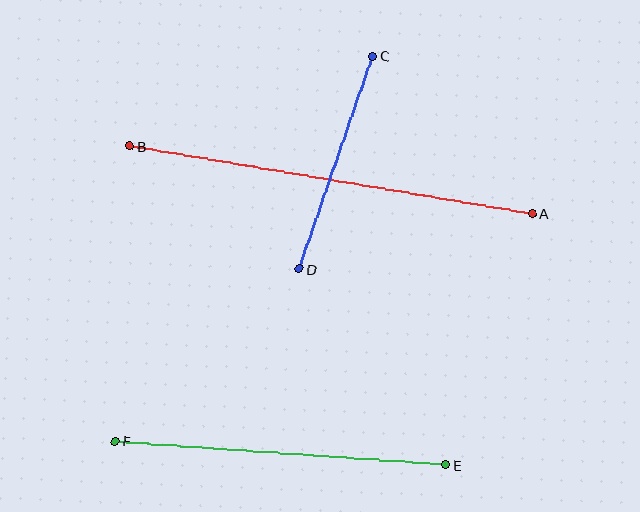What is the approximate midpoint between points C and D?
The midpoint is at approximately (336, 163) pixels.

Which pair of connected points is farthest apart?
Points A and B are farthest apart.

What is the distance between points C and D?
The distance is approximately 225 pixels.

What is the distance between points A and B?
The distance is approximately 408 pixels.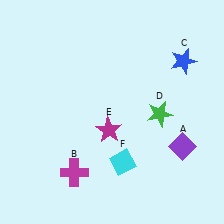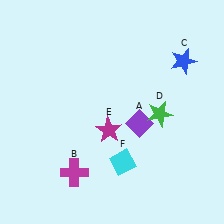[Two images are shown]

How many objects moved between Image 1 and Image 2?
1 object moved between the two images.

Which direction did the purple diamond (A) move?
The purple diamond (A) moved left.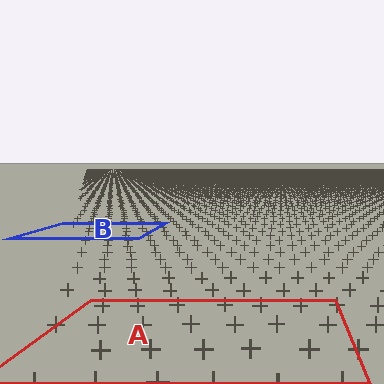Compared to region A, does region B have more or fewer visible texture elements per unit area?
Region B has more texture elements per unit area — they are packed more densely because it is farther away.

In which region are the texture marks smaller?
The texture marks are smaller in region B, because it is farther away.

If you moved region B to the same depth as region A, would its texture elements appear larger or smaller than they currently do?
They would appear larger. At a closer depth, the same texture elements are projected at a bigger on-screen size.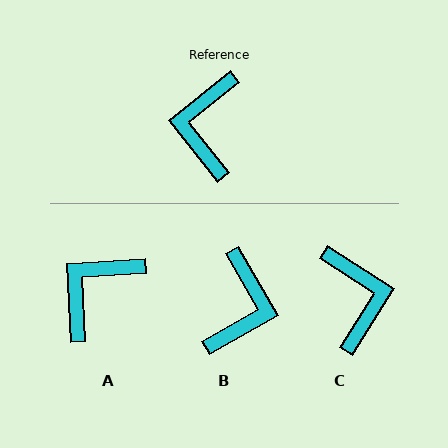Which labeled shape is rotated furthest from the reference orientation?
B, about 171 degrees away.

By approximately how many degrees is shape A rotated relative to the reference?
Approximately 36 degrees clockwise.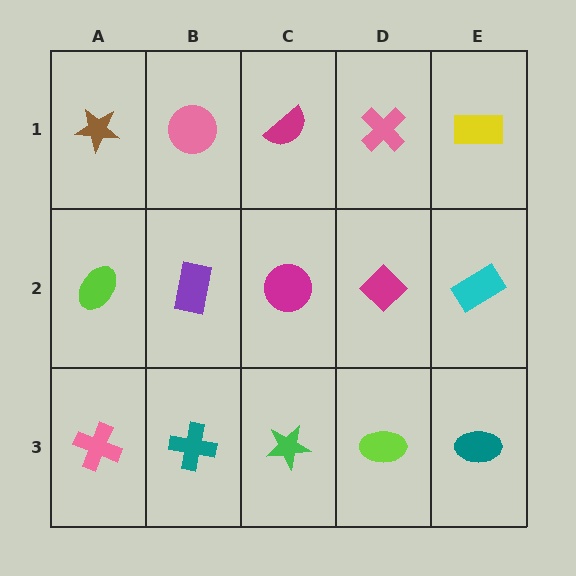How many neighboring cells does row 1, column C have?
3.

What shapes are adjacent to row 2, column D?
A pink cross (row 1, column D), a lime ellipse (row 3, column D), a magenta circle (row 2, column C), a cyan rectangle (row 2, column E).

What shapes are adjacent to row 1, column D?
A magenta diamond (row 2, column D), a magenta semicircle (row 1, column C), a yellow rectangle (row 1, column E).